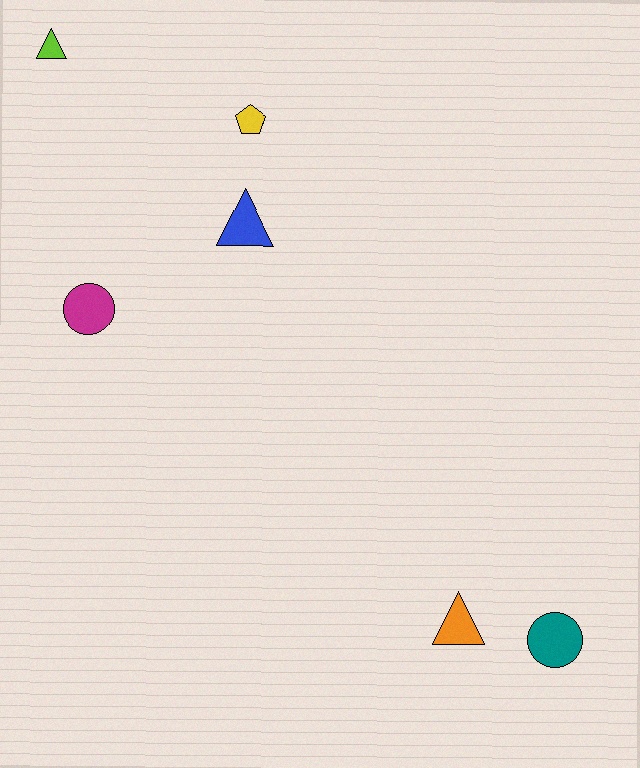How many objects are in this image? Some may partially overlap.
There are 6 objects.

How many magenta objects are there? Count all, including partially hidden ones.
There is 1 magenta object.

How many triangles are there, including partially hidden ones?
There are 3 triangles.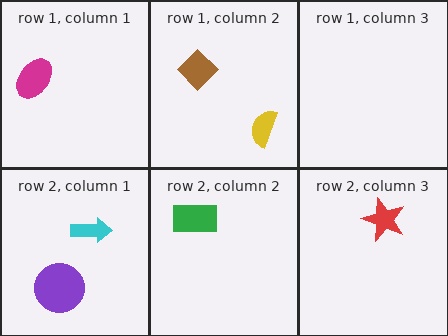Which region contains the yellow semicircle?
The row 1, column 2 region.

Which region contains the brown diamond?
The row 1, column 2 region.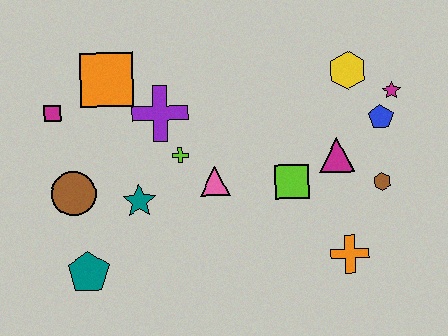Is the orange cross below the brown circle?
Yes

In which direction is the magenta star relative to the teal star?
The magenta star is to the right of the teal star.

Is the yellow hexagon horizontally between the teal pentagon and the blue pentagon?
Yes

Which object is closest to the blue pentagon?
The magenta star is closest to the blue pentagon.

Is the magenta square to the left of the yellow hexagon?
Yes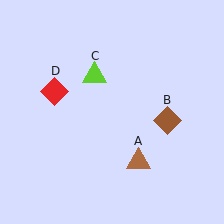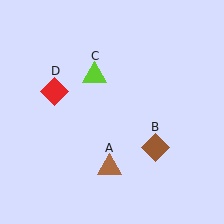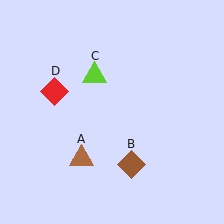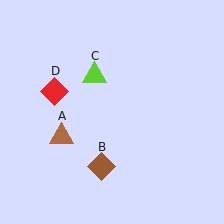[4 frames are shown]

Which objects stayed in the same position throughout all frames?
Lime triangle (object C) and red diamond (object D) remained stationary.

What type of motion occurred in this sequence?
The brown triangle (object A), brown diamond (object B) rotated clockwise around the center of the scene.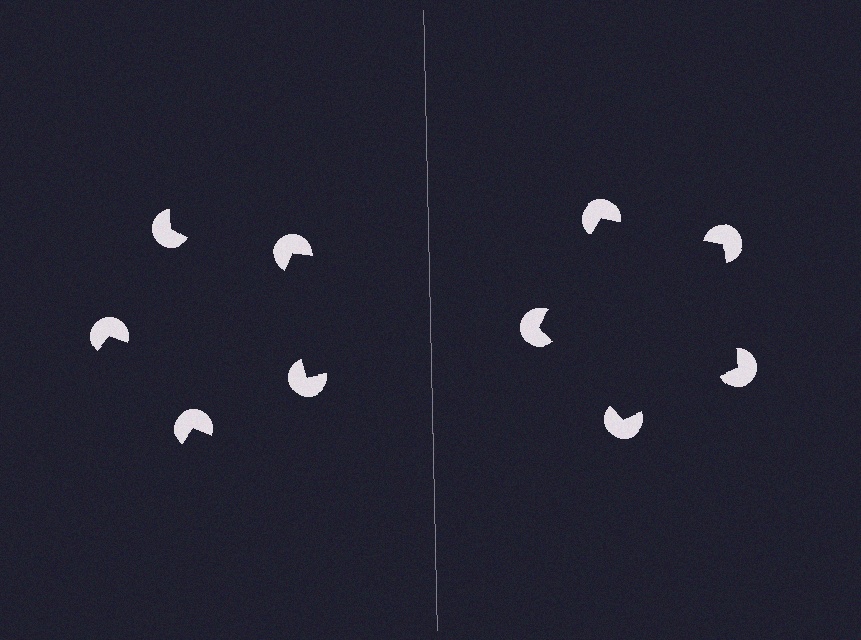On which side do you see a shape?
An illusory pentagon appears on the right side. On the left side the wedge cuts are rotated, so no coherent shape forms.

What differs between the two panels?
The pac-man discs are positioned identically on both sides; only the wedge orientations differ. On the right they align to a pentagon; on the left they are misaligned.